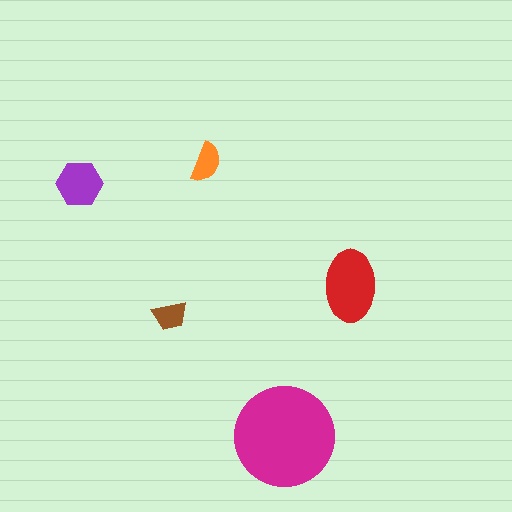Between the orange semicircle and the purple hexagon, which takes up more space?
The purple hexagon.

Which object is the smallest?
The brown trapezoid.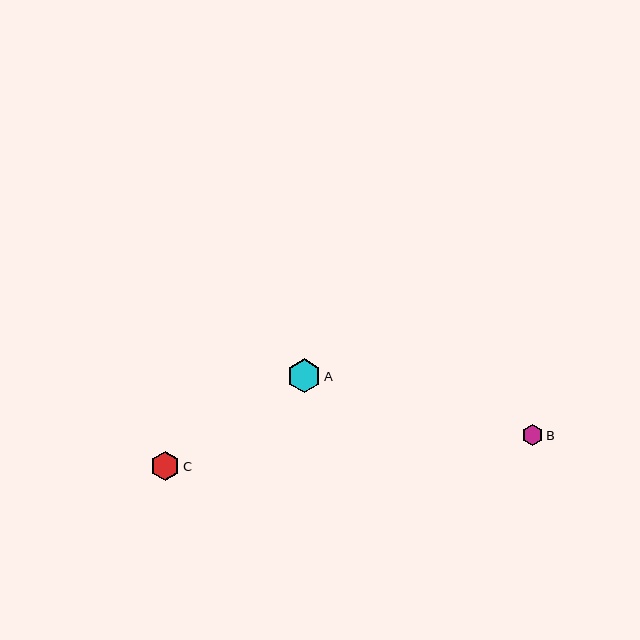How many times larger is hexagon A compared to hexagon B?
Hexagon A is approximately 1.6 times the size of hexagon B.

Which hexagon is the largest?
Hexagon A is the largest with a size of approximately 34 pixels.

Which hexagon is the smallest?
Hexagon B is the smallest with a size of approximately 21 pixels.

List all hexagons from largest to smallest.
From largest to smallest: A, C, B.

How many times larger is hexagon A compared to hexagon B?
Hexagon A is approximately 1.6 times the size of hexagon B.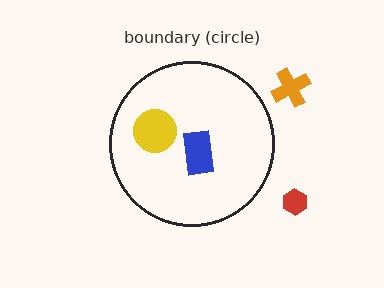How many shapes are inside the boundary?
2 inside, 2 outside.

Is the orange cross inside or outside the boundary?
Outside.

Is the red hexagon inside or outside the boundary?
Outside.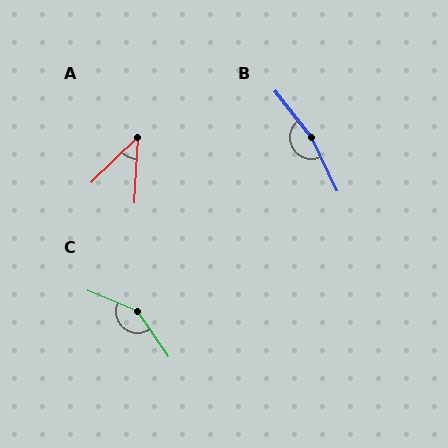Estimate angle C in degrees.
Approximately 146 degrees.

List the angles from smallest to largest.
A (43°), C (146°), B (167°).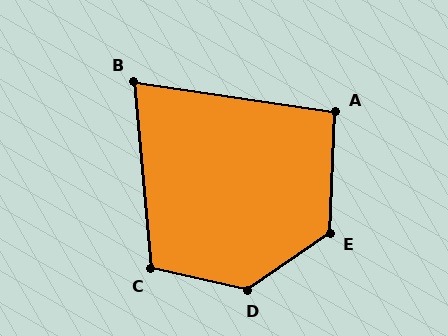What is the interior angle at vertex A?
Approximately 96 degrees (obtuse).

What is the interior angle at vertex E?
Approximately 127 degrees (obtuse).